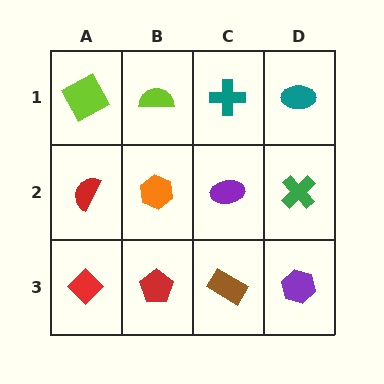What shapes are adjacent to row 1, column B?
An orange hexagon (row 2, column B), a lime square (row 1, column A), a teal cross (row 1, column C).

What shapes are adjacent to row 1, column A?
A red semicircle (row 2, column A), a lime semicircle (row 1, column B).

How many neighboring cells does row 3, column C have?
3.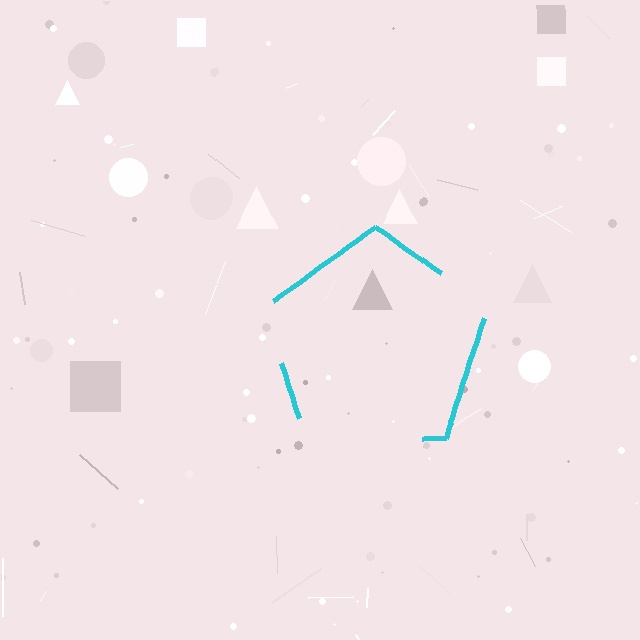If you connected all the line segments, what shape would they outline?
They would outline a pentagon.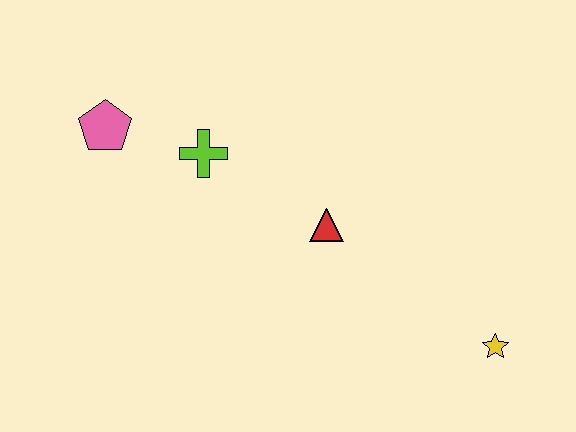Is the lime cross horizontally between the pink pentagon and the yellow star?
Yes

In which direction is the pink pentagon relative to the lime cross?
The pink pentagon is to the left of the lime cross.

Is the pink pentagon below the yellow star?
No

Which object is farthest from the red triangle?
The pink pentagon is farthest from the red triangle.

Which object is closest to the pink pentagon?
The lime cross is closest to the pink pentagon.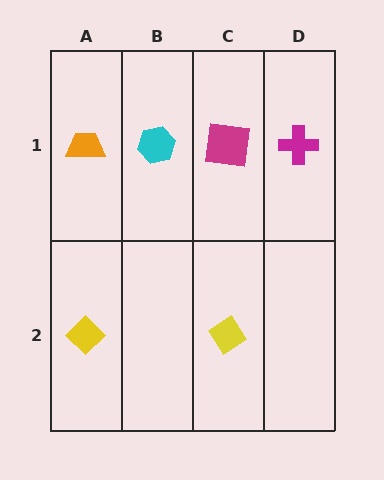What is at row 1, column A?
An orange trapezoid.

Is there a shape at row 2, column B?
No, that cell is empty.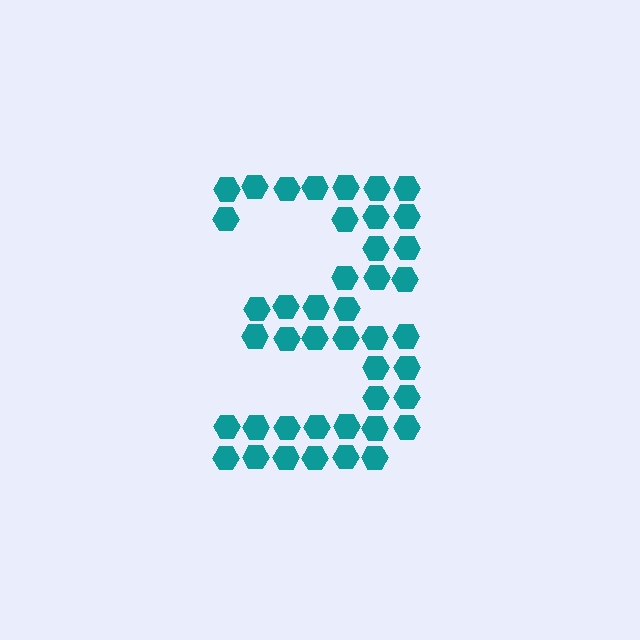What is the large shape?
The large shape is the digit 3.